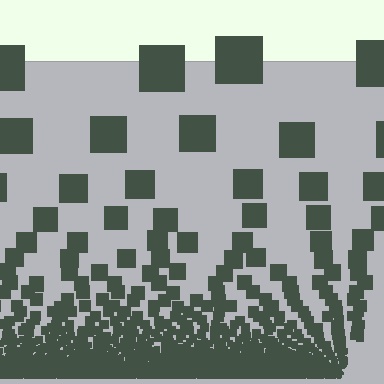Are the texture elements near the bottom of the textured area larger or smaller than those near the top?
Smaller. The gradient is inverted — elements near the bottom are smaller and denser.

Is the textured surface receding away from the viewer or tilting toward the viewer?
The surface appears to tilt toward the viewer. Texture elements get larger and sparser toward the top.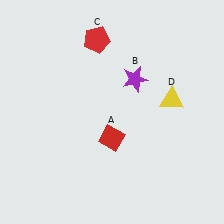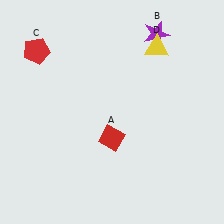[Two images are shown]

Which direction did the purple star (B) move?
The purple star (B) moved up.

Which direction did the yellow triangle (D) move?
The yellow triangle (D) moved up.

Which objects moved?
The objects that moved are: the purple star (B), the red pentagon (C), the yellow triangle (D).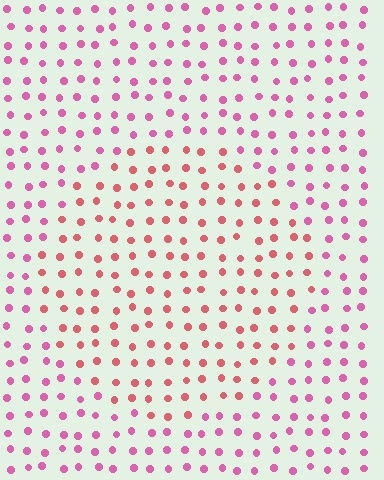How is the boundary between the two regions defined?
The boundary is defined purely by a slight shift in hue (about 31 degrees). Spacing, size, and orientation are identical on both sides.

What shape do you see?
I see a circle.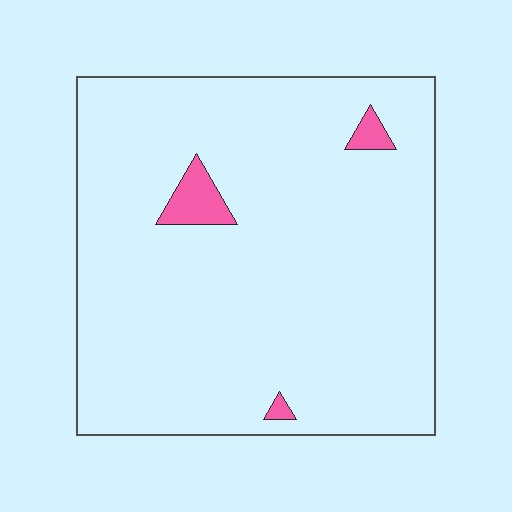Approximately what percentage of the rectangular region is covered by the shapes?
Approximately 5%.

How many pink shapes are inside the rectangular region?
3.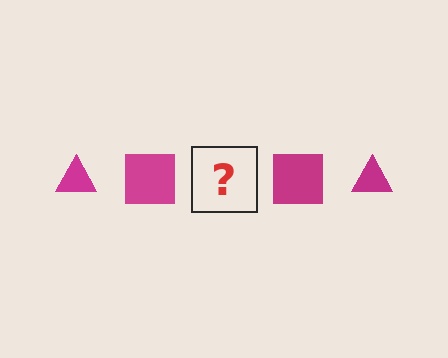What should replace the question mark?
The question mark should be replaced with a magenta triangle.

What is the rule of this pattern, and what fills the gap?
The rule is that the pattern cycles through triangle, square shapes in magenta. The gap should be filled with a magenta triangle.